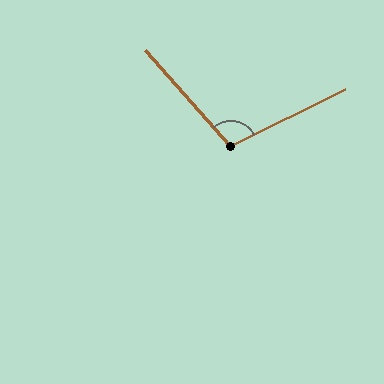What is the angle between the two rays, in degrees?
Approximately 105 degrees.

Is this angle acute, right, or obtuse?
It is obtuse.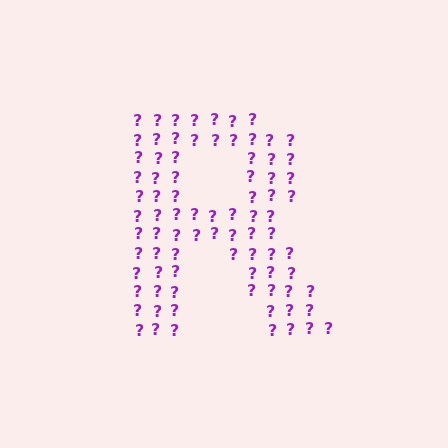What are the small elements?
The small elements are question marks.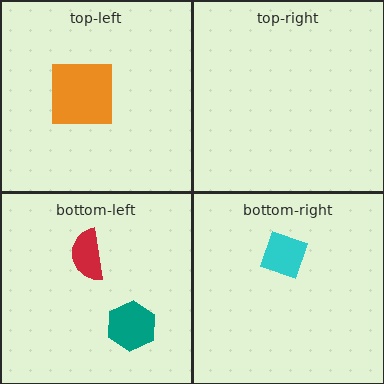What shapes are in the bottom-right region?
The cyan diamond.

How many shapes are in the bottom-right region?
1.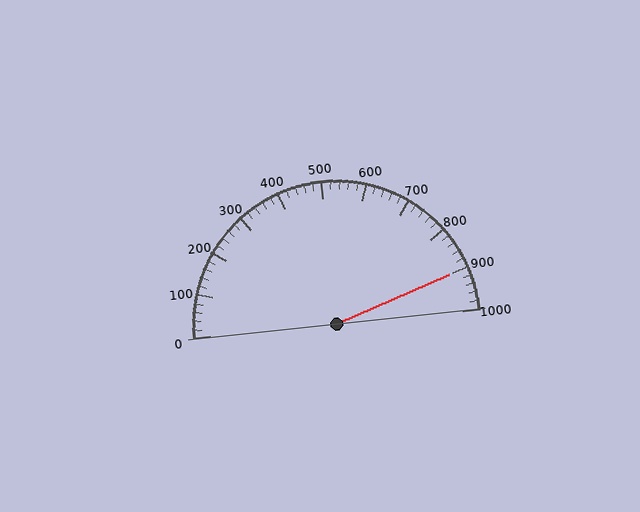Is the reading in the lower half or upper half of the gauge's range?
The reading is in the upper half of the range (0 to 1000).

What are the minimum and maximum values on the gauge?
The gauge ranges from 0 to 1000.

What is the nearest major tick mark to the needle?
The nearest major tick mark is 900.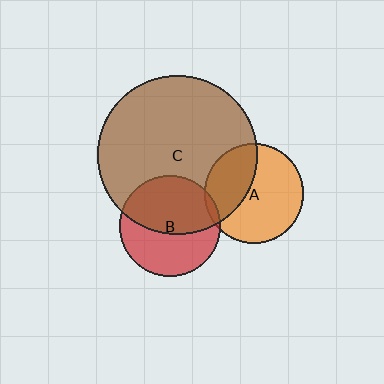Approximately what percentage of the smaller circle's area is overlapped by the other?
Approximately 35%.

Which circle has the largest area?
Circle C (brown).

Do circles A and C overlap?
Yes.